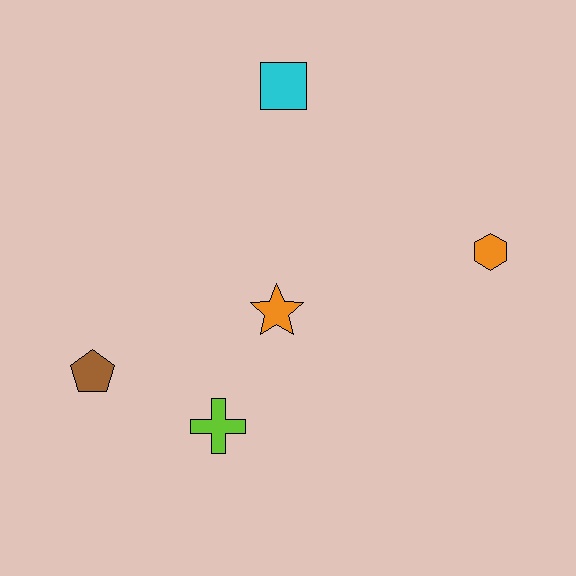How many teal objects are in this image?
There are no teal objects.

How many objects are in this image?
There are 5 objects.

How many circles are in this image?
There are no circles.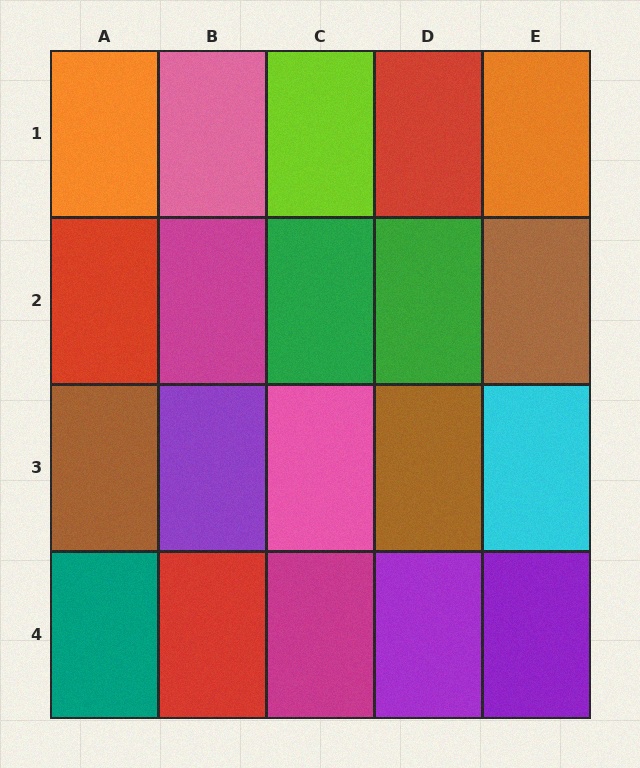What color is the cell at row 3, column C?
Pink.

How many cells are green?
2 cells are green.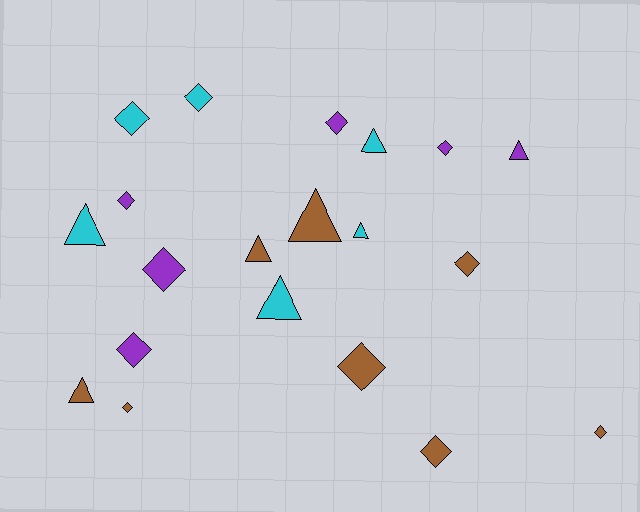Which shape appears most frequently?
Diamond, with 12 objects.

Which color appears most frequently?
Brown, with 8 objects.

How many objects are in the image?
There are 20 objects.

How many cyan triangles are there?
There are 4 cyan triangles.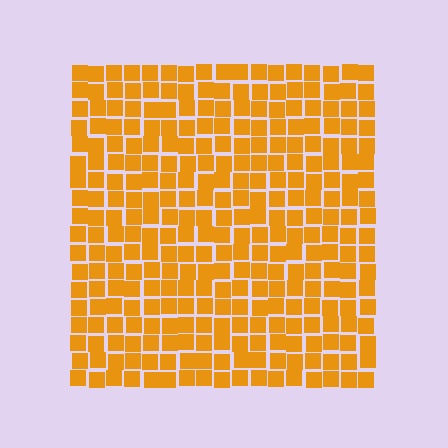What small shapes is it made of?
It is made of small squares.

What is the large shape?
The large shape is a square.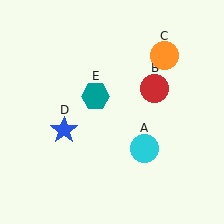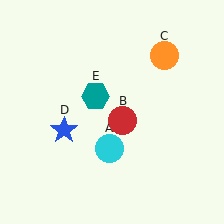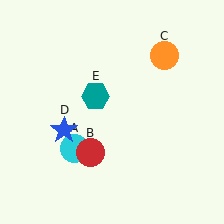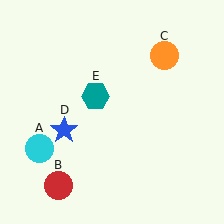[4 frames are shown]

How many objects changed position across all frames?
2 objects changed position: cyan circle (object A), red circle (object B).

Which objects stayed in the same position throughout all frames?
Orange circle (object C) and blue star (object D) and teal hexagon (object E) remained stationary.